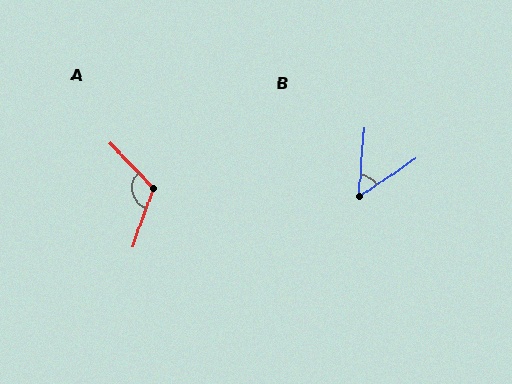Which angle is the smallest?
B, at approximately 52 degrees.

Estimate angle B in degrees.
Approximately 52 degrees.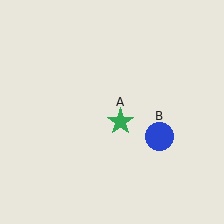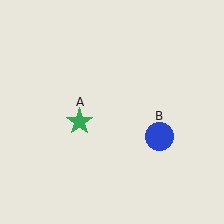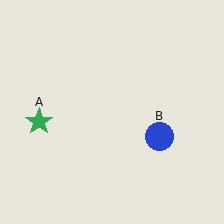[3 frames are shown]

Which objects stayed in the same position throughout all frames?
Blue circle (object B) remained stationary.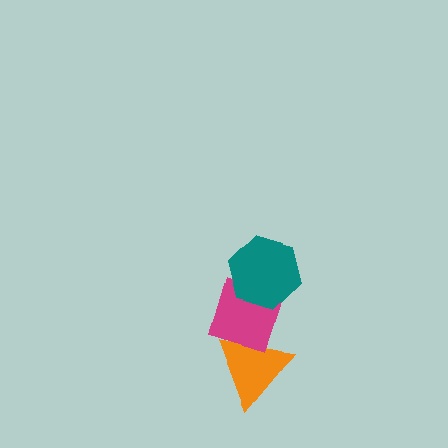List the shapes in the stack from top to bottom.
From top to bottom: the teal hexagon, the magenta diamond, the orange triangle.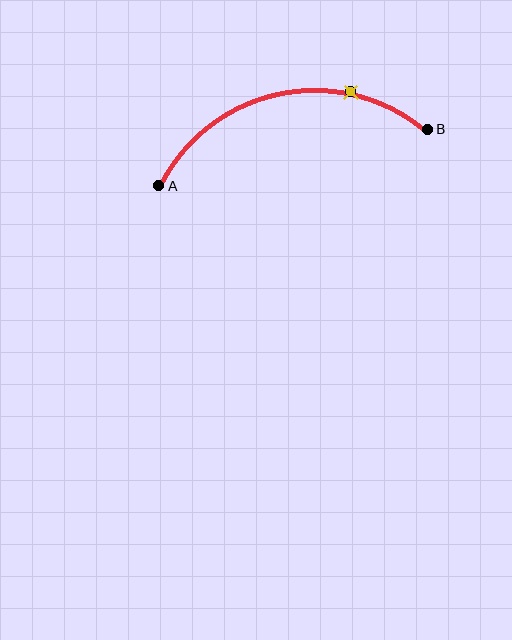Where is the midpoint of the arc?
The arc midpoint is the point on the curve farthest from the straight line joining A and B. It sits above that line.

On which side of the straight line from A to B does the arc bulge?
The arc bulges above the straight line connecting A and B.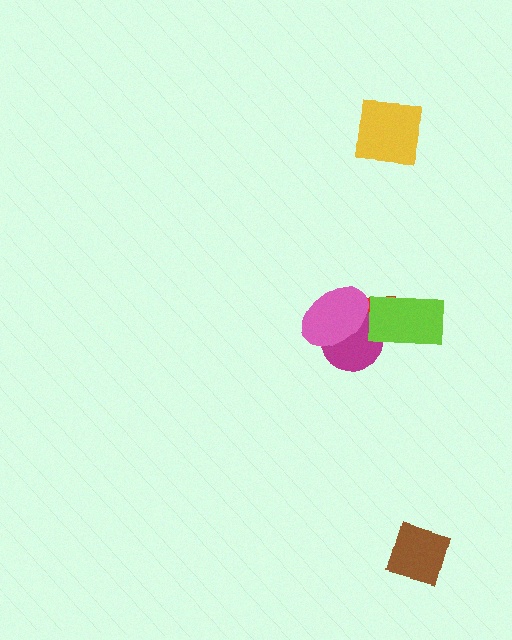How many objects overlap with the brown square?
0 objects overlap with the brown square.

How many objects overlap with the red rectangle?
3 objects overlap with the red rectangle.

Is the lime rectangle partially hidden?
No, no other shape covers it.